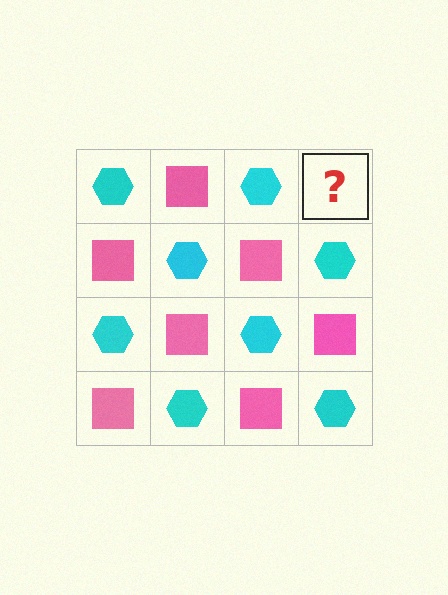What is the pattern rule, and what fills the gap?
The rule is that it alternates cyan hexagon and pink square in a checkerboard pattern. The gap should be filled with a pink square.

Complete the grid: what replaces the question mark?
The question mark should be replaced with a pink square.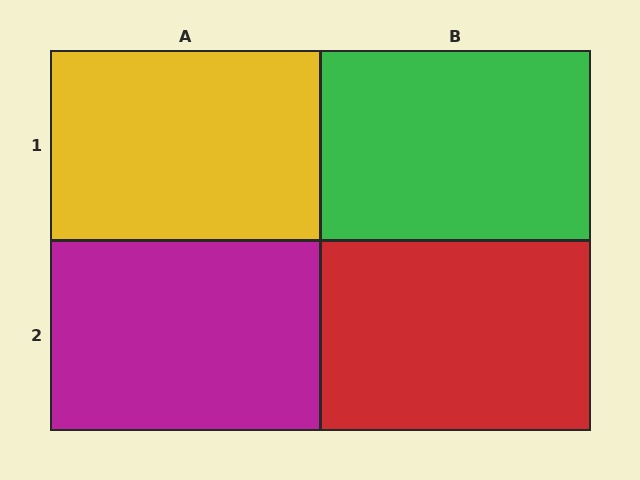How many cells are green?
1 cell is green.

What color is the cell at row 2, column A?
Magenta.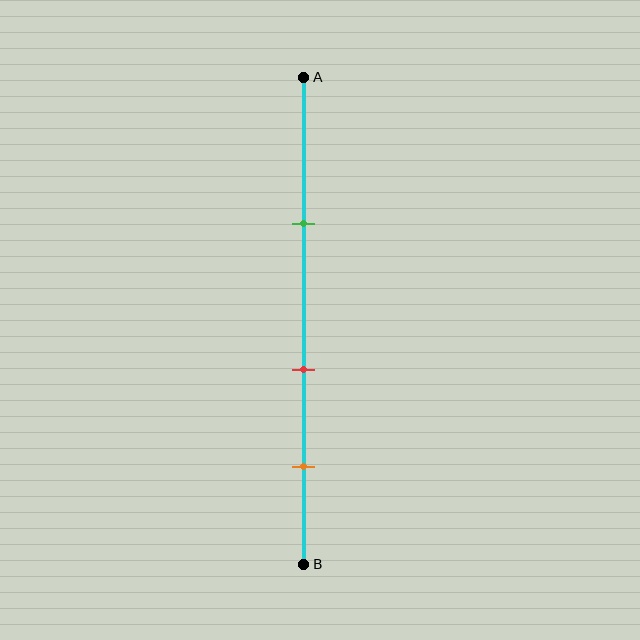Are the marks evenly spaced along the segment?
Yes, the marks are approximately evenly spaced.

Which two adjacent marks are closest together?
The red and orange marks are the closest adjacent pair.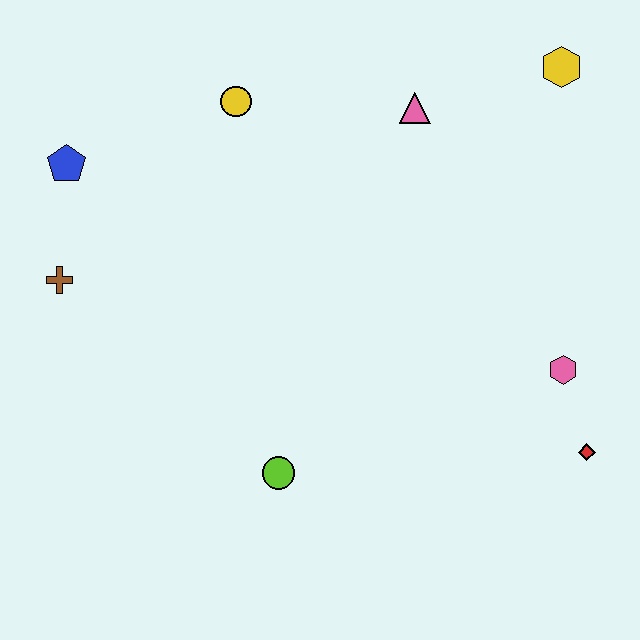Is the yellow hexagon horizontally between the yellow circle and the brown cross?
No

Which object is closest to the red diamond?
The pink hexagon is closest to the red diamond.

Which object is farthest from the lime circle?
The yellow hexagon is farthest from the lime circle.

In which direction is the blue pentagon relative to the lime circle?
The blue pentagon is above the lime circle.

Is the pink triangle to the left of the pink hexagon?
Yes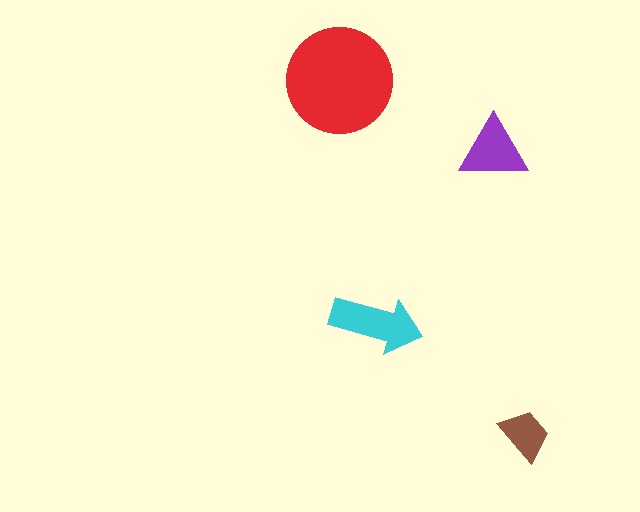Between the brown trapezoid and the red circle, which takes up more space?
The red circle.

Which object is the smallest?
The brown trapezoid.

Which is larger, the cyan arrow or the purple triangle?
The cyan arrow.